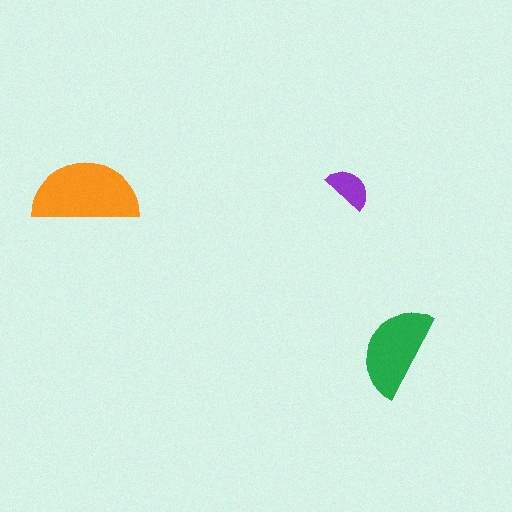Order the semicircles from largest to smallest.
the orange one, the green one, the purple one.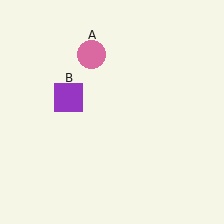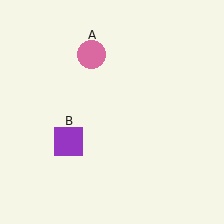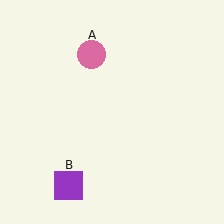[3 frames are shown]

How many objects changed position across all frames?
1 object changed position: purple square (object B).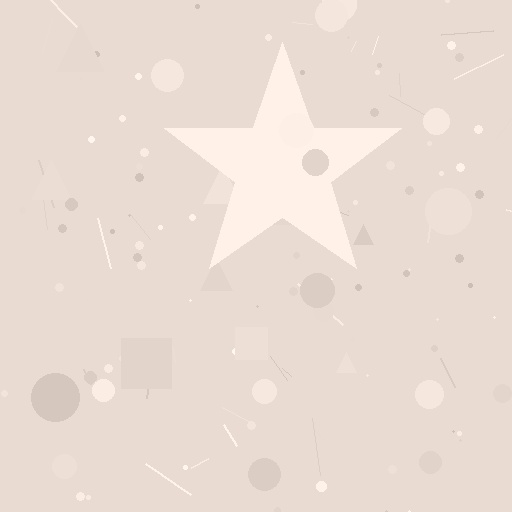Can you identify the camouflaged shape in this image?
The camouflaged shape is a star.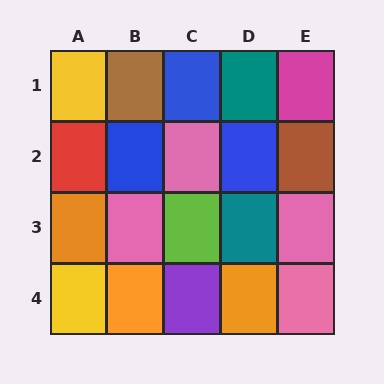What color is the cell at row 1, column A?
Yellow.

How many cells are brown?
2 cells are brown.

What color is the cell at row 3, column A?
Orange.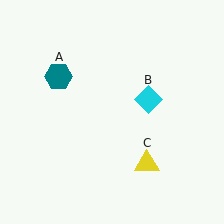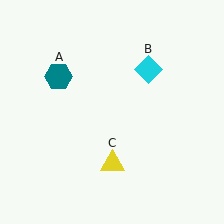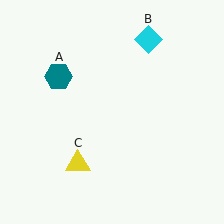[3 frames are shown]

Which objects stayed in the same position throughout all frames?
Teal hexagon (object A) remained stationary.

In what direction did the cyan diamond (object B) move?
The cyan diamond (object B) moved up.